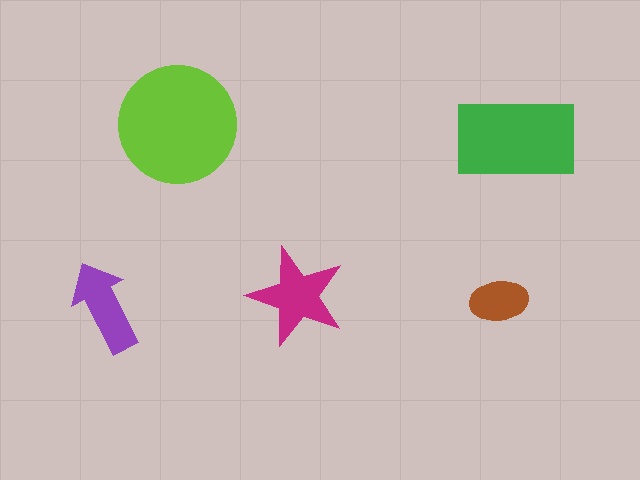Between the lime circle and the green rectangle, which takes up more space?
The lime circle.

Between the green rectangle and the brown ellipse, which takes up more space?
The green rectangle.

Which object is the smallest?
The brown ellipse.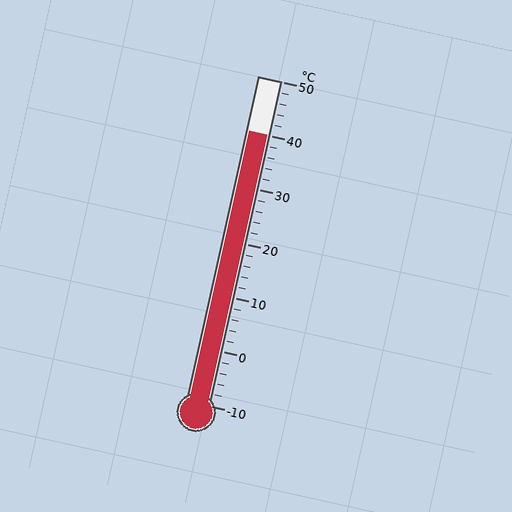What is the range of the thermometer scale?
The thermometer scale ranges from -10°C to 50°C.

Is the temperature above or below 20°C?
The temperature is above 20°C.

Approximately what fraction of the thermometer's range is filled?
The thermometer is filled to approximately 85% of its range.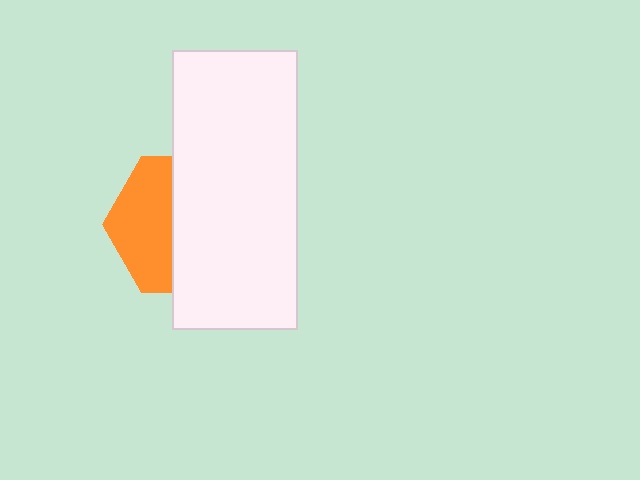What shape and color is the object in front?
The object in front is a white rectangle.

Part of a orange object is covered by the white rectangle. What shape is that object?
It is a hexagon.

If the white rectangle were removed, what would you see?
You would see the complete orange hexagon.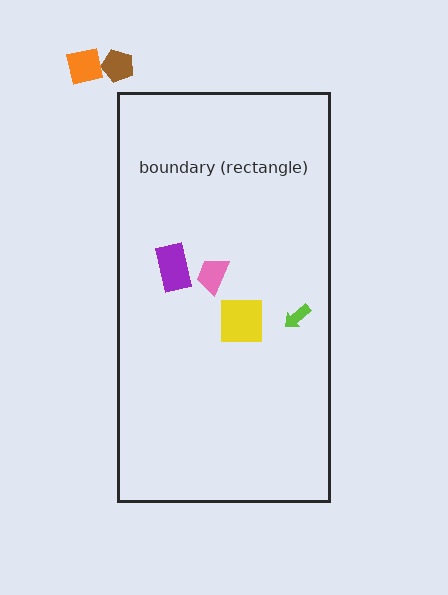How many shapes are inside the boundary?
4 inside, 2 outside.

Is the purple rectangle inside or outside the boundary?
Inside.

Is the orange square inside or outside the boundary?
Outside.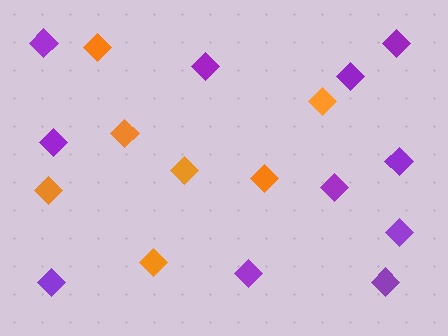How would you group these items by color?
There are 2 groups: one group of orange diamonds (7) and one group of purple diamonds (11).